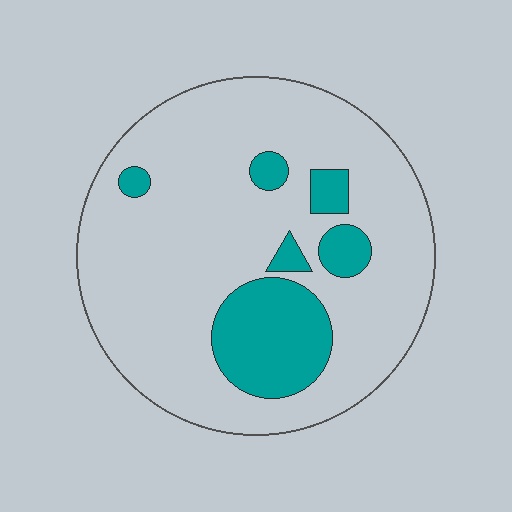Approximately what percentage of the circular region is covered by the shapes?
Approximately 20%.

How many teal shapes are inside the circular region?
6.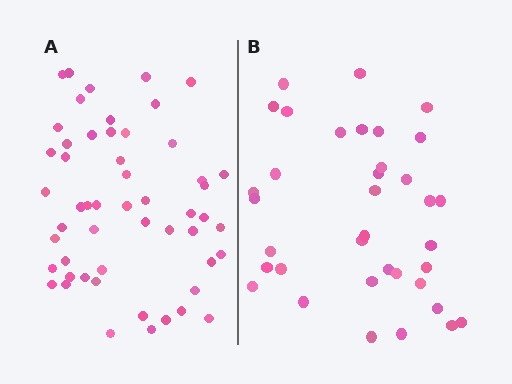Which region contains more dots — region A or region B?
Region A (the left region) has more dots.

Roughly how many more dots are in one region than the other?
Region A has approximately 15 more dots than region B.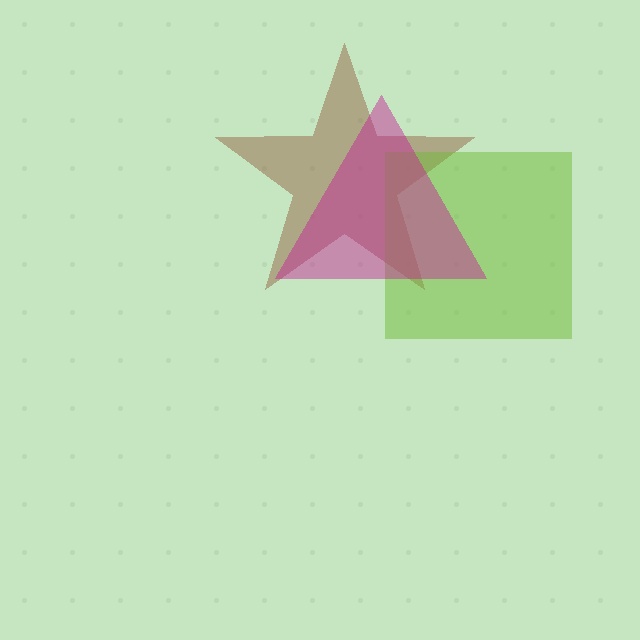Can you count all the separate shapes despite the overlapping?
Yes, there are 3 separate shapes.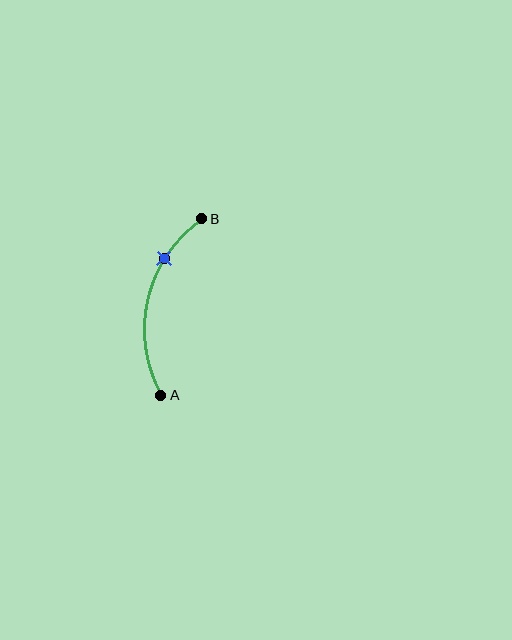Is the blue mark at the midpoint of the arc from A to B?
No. The blue mark lies on the arc but is closer to endpoint B. The arc midpoint would be at the point on the curve equidistant along the arc from both A and B.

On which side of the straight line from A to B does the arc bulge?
The arc bulges to the left of the straight line connecting A and B.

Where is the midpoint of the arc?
The arc midpoint is the point on the curve farthest from the straight line joining A and B. It sits to the left of that line.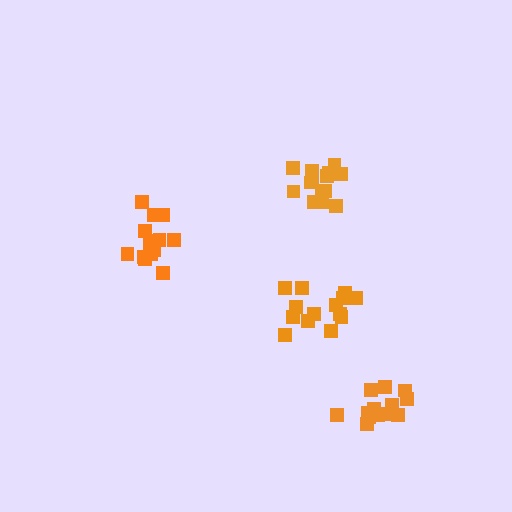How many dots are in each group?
Group 1: 17 dots, Group 2: 14 dots, Group 3: 13 dots, Group 4: 14 dots (58 total).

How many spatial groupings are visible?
There are 4 spatial groupings.